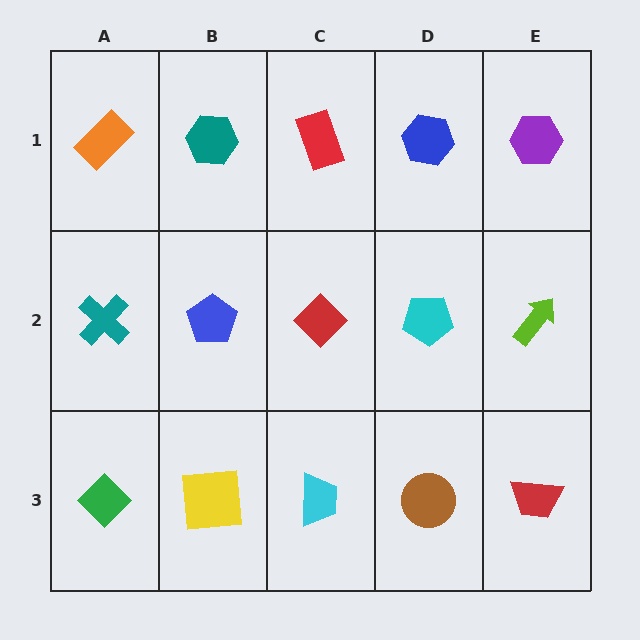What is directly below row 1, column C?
A red diamond.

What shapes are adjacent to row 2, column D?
A blue hexagon (row 1, column D), a brown circle (row 3, column D), a red diamond (row 2, column C), a lime arrow (row 2, column E).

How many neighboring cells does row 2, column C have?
4.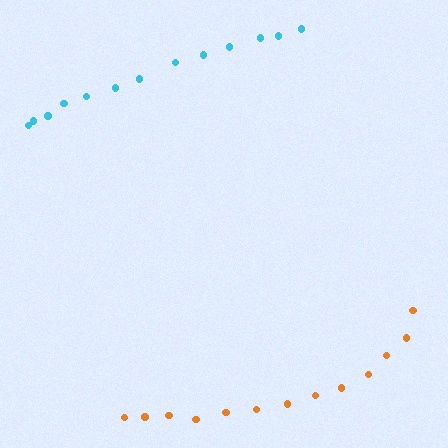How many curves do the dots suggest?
There are 2 distinct paths.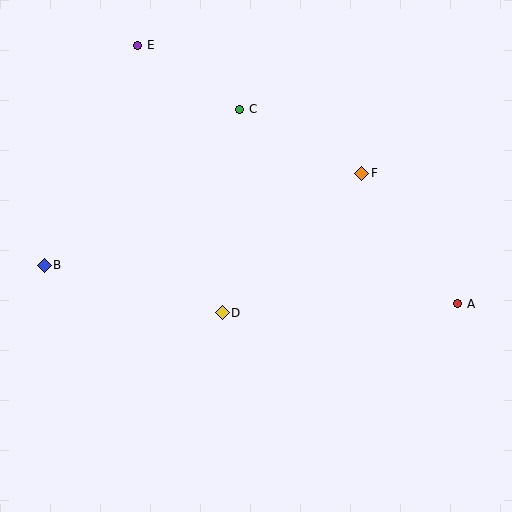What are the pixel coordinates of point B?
Point B is at (44, 265).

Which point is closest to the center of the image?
Point D at (222, 313) is closest to the center.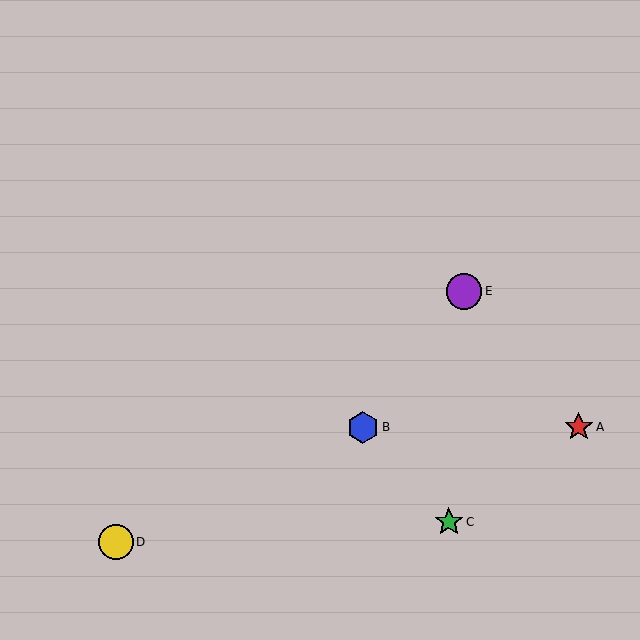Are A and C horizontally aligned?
No, A is at y≈427 and C is at y≈522.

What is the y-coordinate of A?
Object A is at y≈427.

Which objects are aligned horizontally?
Objects A, B are aligned horizontally.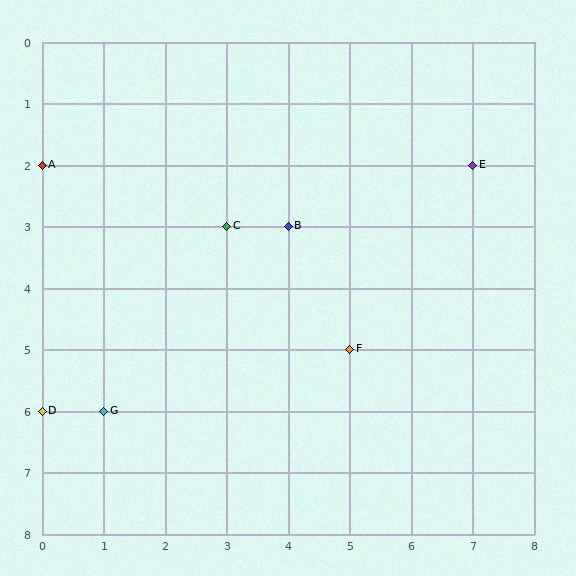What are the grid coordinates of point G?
Point G is at grid coordinates (1, 6).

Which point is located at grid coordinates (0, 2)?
Point A is at (0, 2).